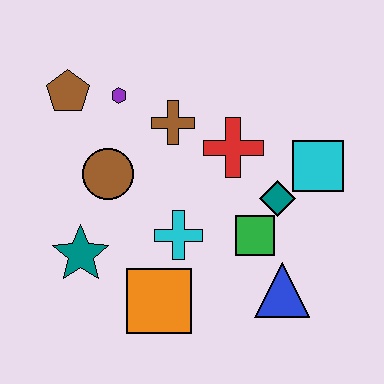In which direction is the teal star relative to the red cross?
The teal star is to the left of the red cross.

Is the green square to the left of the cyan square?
Yes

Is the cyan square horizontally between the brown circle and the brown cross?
No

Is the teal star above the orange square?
Yes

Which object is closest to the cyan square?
The teal diamond is closest to the cyan square.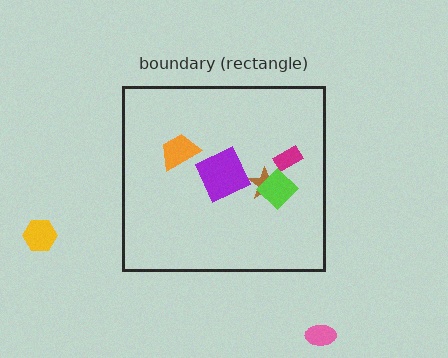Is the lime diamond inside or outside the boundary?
Inside.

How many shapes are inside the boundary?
5 inside, 2 outside.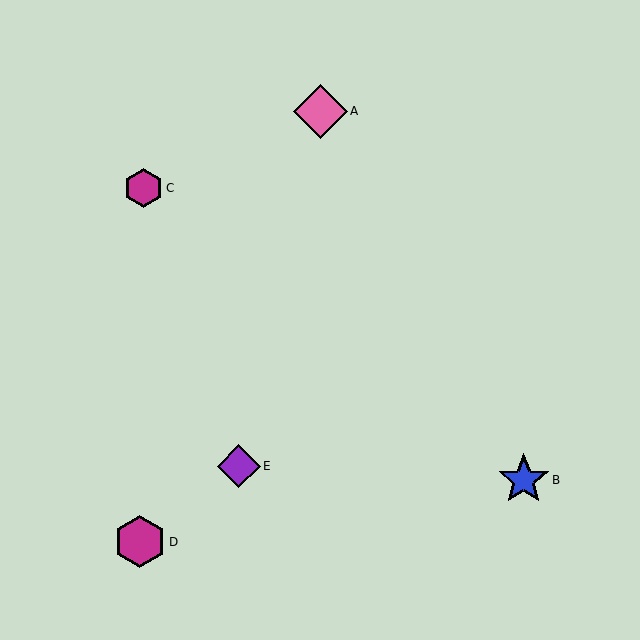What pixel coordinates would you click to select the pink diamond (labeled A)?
Click at (321, 111) to select the pink diamond A.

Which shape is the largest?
The pink diamond (labeled A) is the largest.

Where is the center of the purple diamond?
The center of the purple diamond is at (239, 466).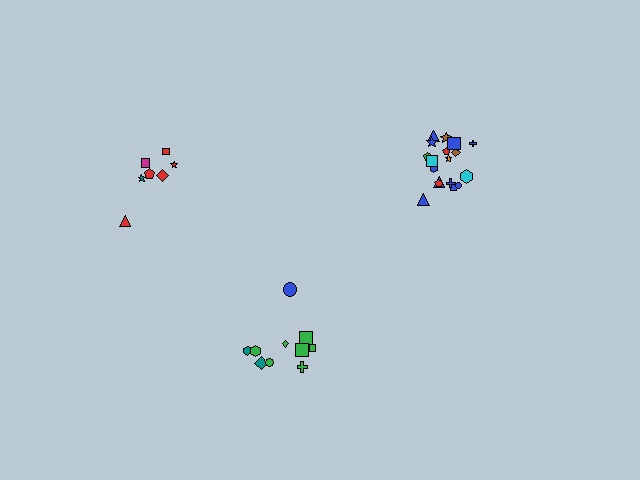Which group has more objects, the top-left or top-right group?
The top-right group.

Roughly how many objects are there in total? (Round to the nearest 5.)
Roughly 35 objects in total.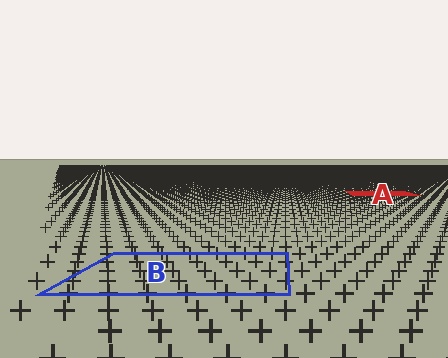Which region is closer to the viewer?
Region B is closer. The texture elements there are larger and more spread out.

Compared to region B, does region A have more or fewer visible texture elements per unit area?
Region A has more texture elements per unit area — they are packed more densely because it is farther away.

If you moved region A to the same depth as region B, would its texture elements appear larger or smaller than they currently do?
They would appear larger. At a closer depth, the same texture elements are projected at a bigger on-screen size.